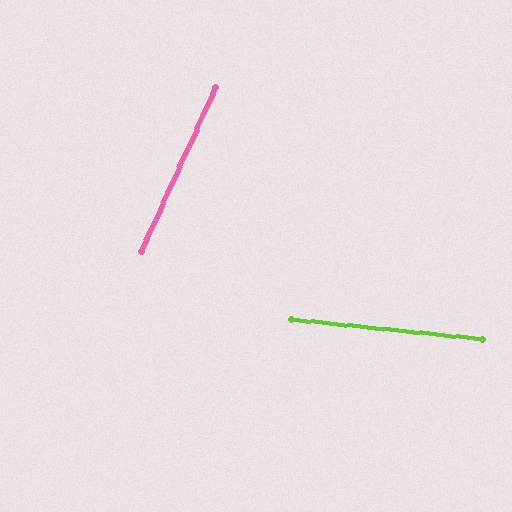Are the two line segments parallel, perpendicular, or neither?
Neither parallel nor perpendicular — they differ by about 72°.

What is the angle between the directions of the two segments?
Approximately 72 degrees.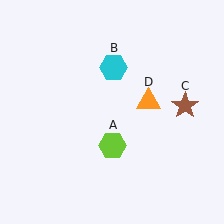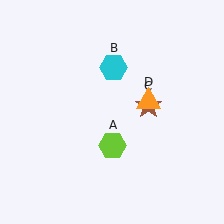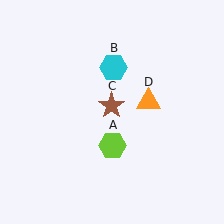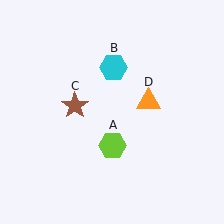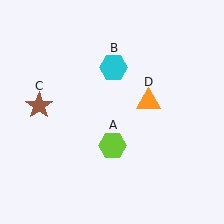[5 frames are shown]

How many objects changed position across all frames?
1 object changed position: brown star (object C).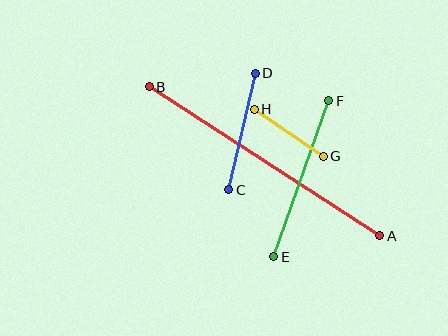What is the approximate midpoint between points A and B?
The midpoint is at approximately (264, 161) pixels.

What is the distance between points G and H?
The distance is approximately 83 pixels.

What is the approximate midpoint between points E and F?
The midpoint is at approximately (301, 179) pixels.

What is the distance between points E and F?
The distance is approximately 166 pixels.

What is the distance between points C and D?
The distance is approximately 119 pixels.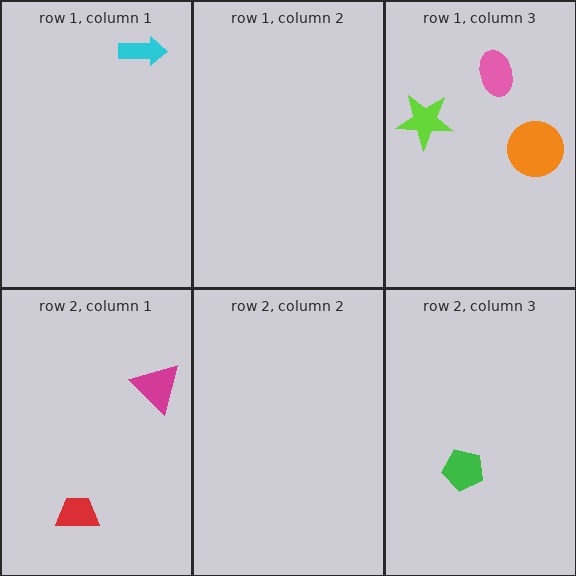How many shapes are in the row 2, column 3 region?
1.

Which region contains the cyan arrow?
The row 1, column 1 region.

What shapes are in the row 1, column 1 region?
The cyan arrow.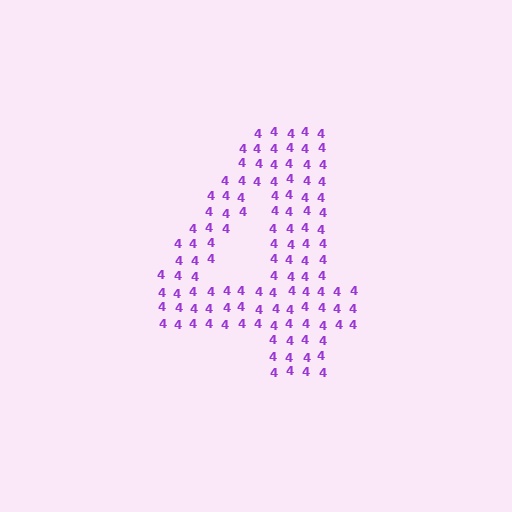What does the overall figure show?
The overall figure shows the digit 4.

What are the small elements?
The small elements are digit 4's.